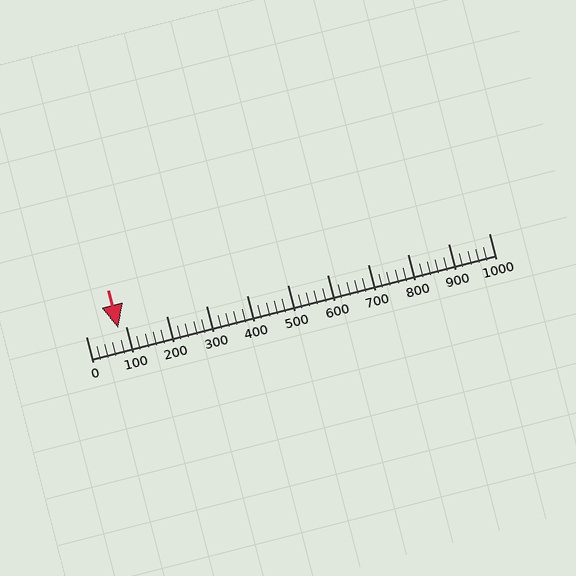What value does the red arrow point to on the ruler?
The red arrow points to approximately 80.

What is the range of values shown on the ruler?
The ruler shows values from 0 to 1000.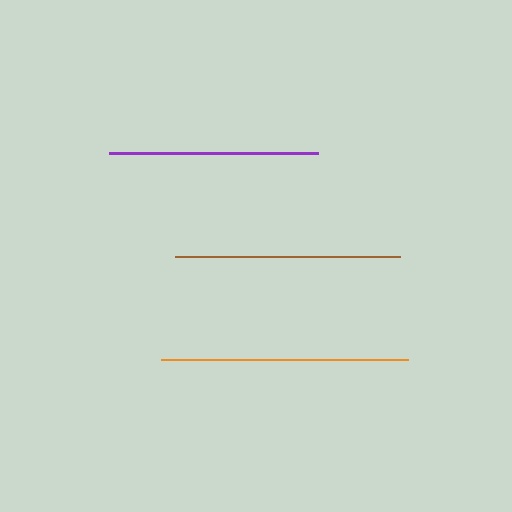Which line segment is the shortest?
The purple line is the shortest at approximately 209 pixels.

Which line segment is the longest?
The orange line is the longest at approximately 247 pixels.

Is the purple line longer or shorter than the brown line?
The brown line is longer than the purple line.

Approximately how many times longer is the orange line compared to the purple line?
The orange line is approximately 1.2 times the length of the purple line.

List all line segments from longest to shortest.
From longest to shortest: orange, brown, purple.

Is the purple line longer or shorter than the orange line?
The orange line is longer than the purple line.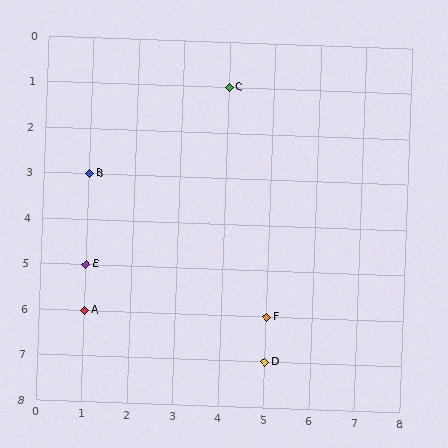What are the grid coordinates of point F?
Point F is at grid coordinates (5, 6).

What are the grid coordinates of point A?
Point A is at grid coordinates (1, 6).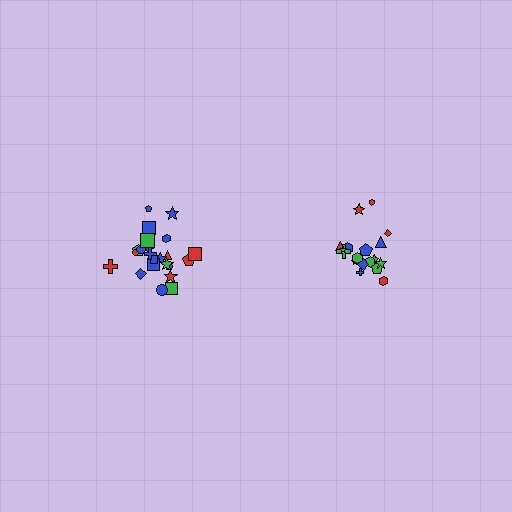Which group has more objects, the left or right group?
The left group.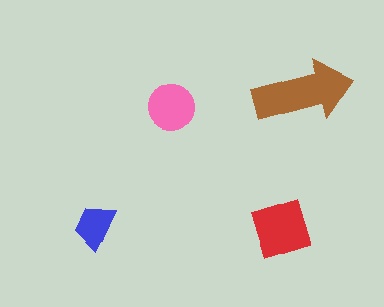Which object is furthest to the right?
The brown arrow is rightmost.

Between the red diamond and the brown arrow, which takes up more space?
The brown arrow.